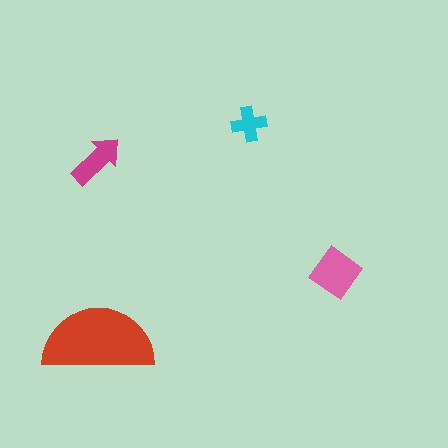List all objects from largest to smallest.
The red semicircle, the pink diamond, the magenta arrow, the cyan cross.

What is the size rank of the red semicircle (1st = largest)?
1st.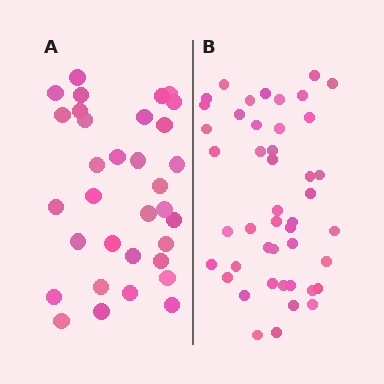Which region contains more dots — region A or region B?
Region B (the right region) has more dots.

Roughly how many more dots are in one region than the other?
Region B has roughly 12 or so more dots than region A.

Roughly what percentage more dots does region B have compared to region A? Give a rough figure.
About 35% more.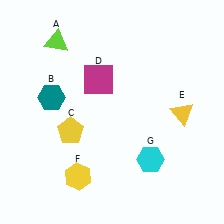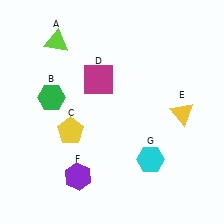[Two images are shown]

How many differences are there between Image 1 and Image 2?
There are 2 differences between the two images.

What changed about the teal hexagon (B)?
In Image 1, B is teal. In Image 2, it changed to green.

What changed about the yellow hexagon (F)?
In Image 1, F is yellow. In Image 2, it changed to purple.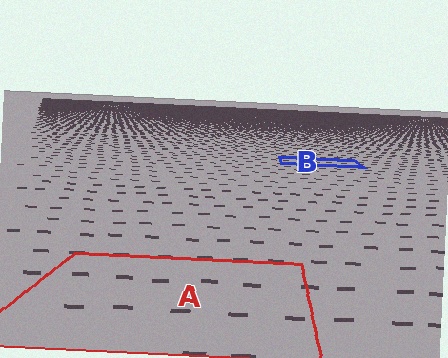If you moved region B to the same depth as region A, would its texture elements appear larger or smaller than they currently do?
They would appear larger. At a closer depth, the same texture elements are projected at a bigger on-screen size.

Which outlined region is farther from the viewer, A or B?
Region B is farther from the viewer — the texture elements inside it appear smaller and more densely packed.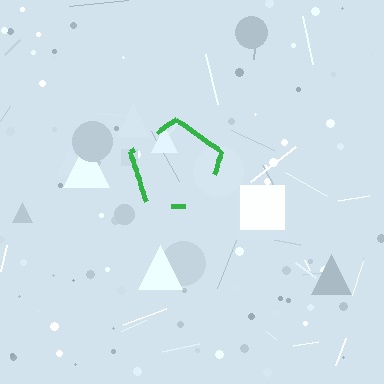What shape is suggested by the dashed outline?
The dashed outline suggests a pentagon.